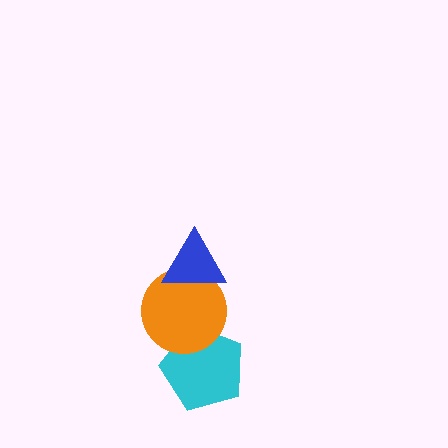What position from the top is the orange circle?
The orange circle is 2nd from the top.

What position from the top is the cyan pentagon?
The cyan pentagon is 3rd from the top.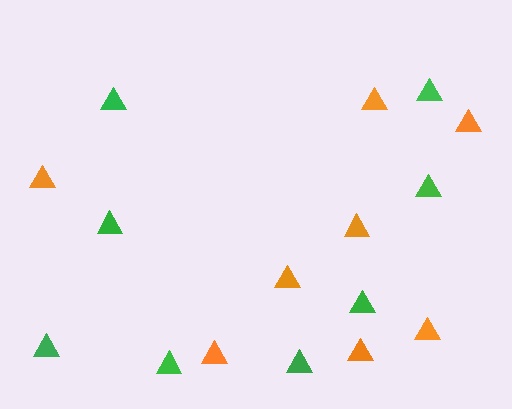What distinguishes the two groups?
There are 2 groups: one group of orange triangles (8) and one group of green triangles (8).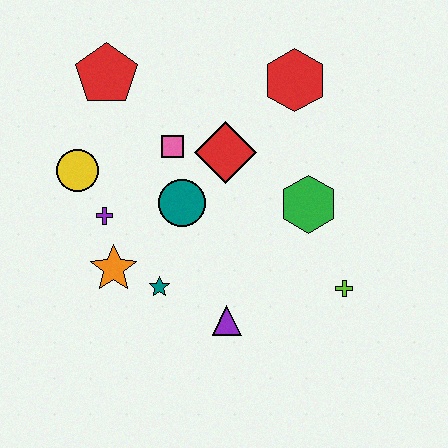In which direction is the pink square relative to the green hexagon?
The pink square is to the left of the green hexagon.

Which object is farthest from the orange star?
The red hexagon is farthest from the orange star.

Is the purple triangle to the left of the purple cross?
No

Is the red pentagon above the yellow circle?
Yes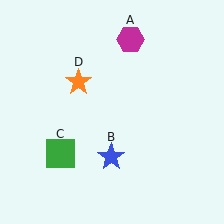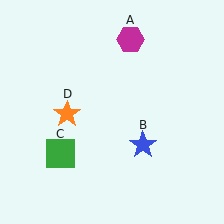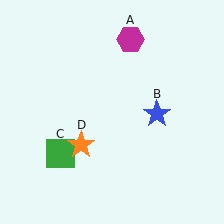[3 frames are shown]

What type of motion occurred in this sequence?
The blue star (object B), orange star (object D) rotated counterclockwise around the center of the scene.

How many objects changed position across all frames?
2 objects changed position: blue star (object B), orange star (object D).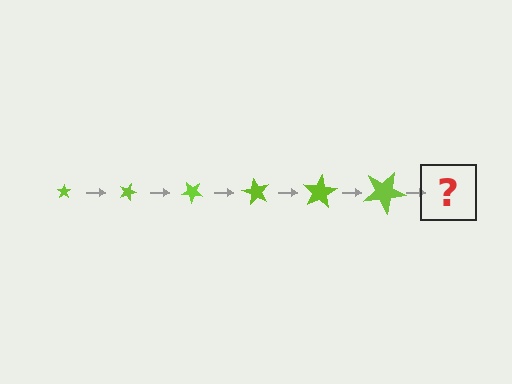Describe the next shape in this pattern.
It should be a star, larger than the previous one and rotated 120 degrees from the start.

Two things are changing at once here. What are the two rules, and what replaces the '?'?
The two rules are that the star grows larger each step and it rotates 20 degrees each step. The '?' should be a star, larger than the previous one and rotated 120 degrees from the start.